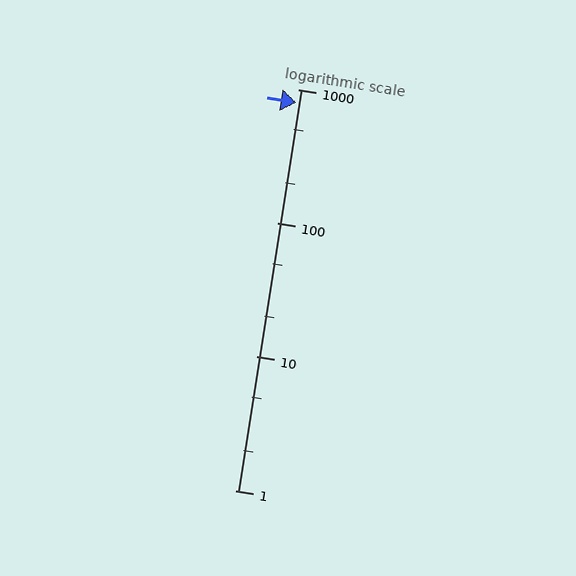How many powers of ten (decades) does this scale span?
The scale spans 3 decades, from 1 to 1000.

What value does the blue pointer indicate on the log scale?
The pointer indicates approximately 800.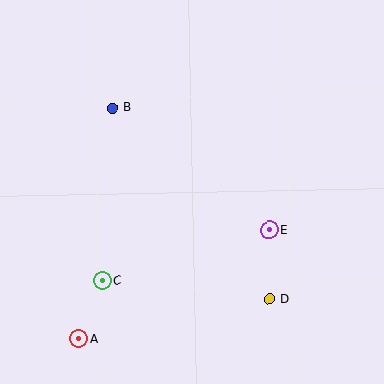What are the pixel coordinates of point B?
Point B is at (113, 108).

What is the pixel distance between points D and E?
The distance between D and E is 69 pixels.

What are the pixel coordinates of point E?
Point E is at (269, 230).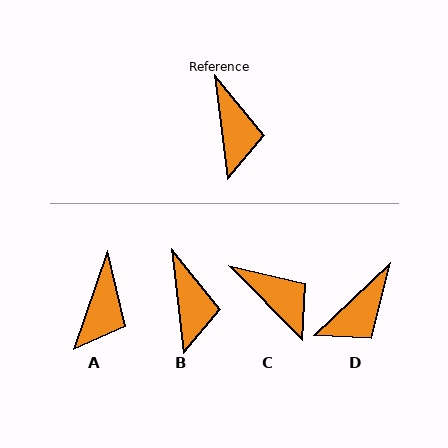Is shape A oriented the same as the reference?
No, it is off by about 26 degrees.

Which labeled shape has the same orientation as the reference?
B.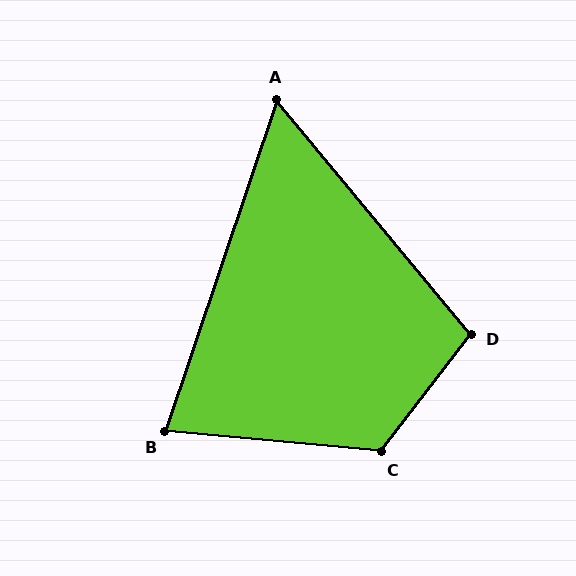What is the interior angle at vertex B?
Approximately 77 degrees (acute).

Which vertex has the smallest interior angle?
A, at approximately 58 degrees.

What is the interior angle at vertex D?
Approximately 103 degrees (obtuse).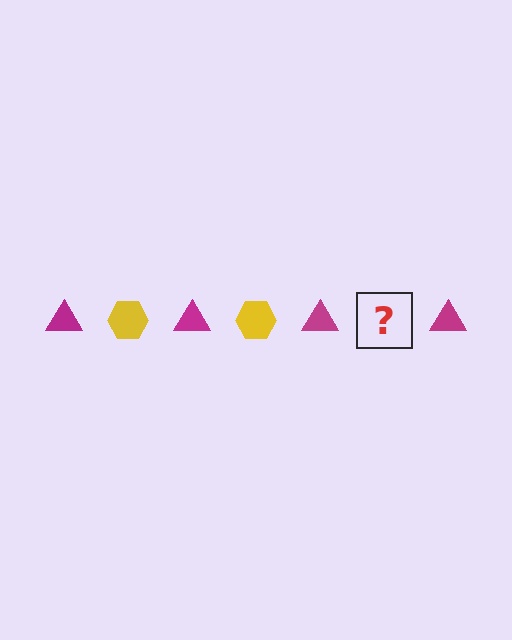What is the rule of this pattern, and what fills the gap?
The rule is that the pattern alternates between magenta triangle and yellow hexagon. The gap should be filled with a yellow hexagon.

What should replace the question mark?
The question mark should be replaced with a yellow hexagon.